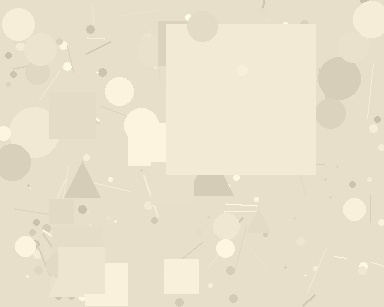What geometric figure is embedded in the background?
A square is embedded in the background.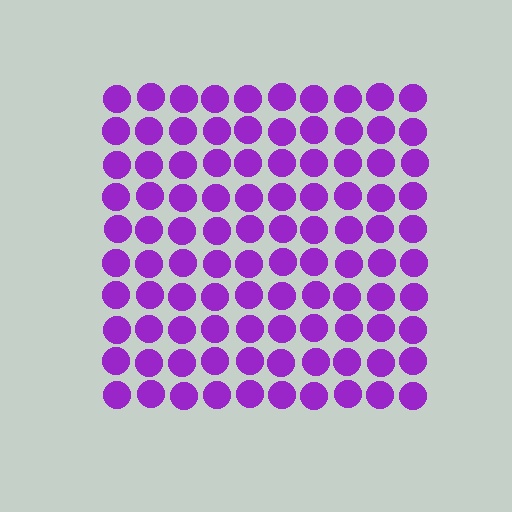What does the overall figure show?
The overall figure shows a square.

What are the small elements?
The small elements are circles.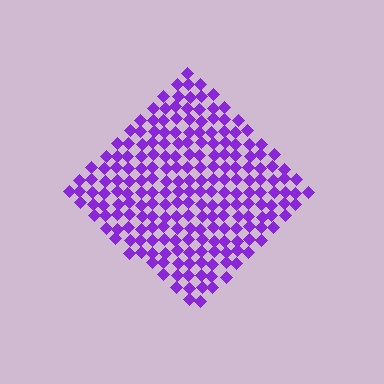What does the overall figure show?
The overall figure shows a diamond.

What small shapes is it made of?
It is made of small diamonds.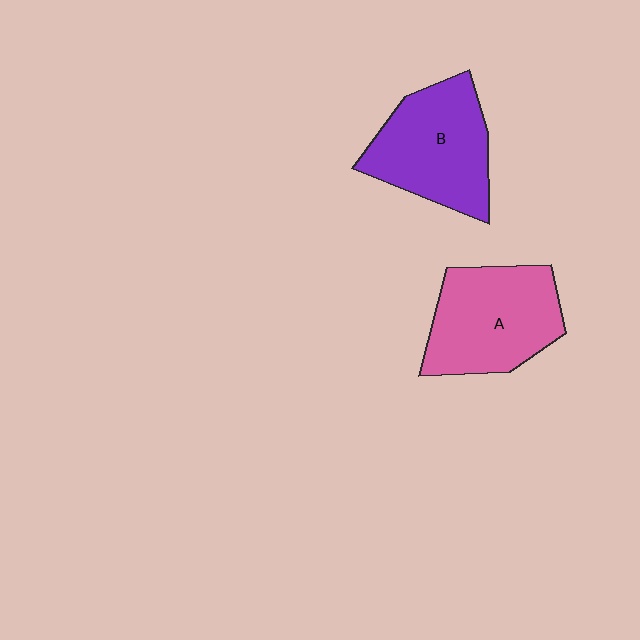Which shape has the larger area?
Shape A (pink).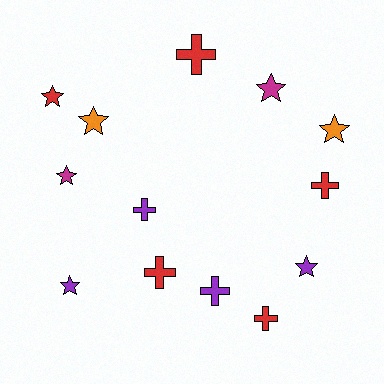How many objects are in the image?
There are 13 objects.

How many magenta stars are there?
There are 2 magenta stars.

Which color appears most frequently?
Red, with 5 objects.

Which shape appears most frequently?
Star, with 7 objects.